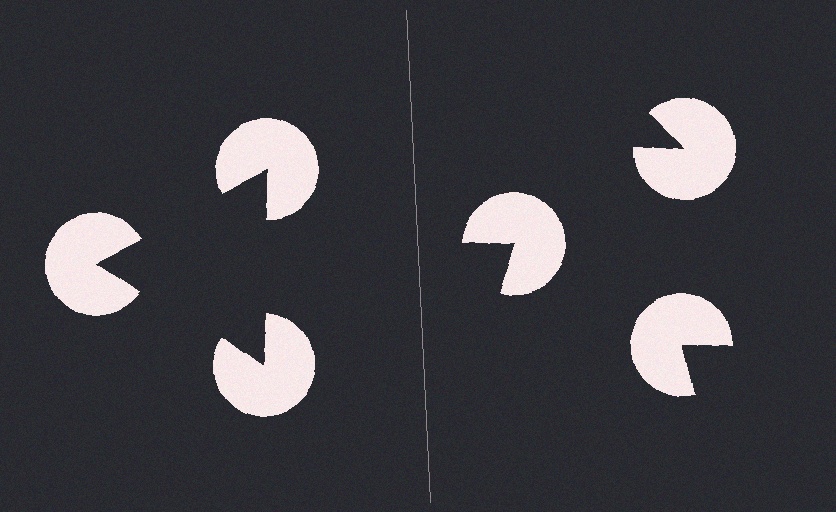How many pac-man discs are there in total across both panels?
6 — 3 on each side.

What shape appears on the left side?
An illusory triangle.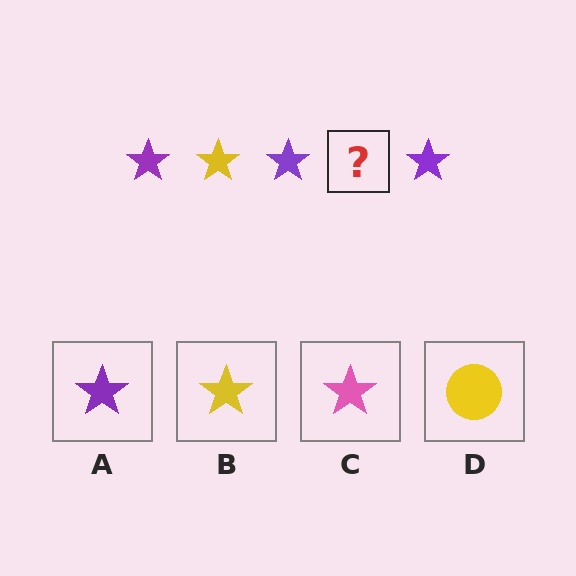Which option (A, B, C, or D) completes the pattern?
B.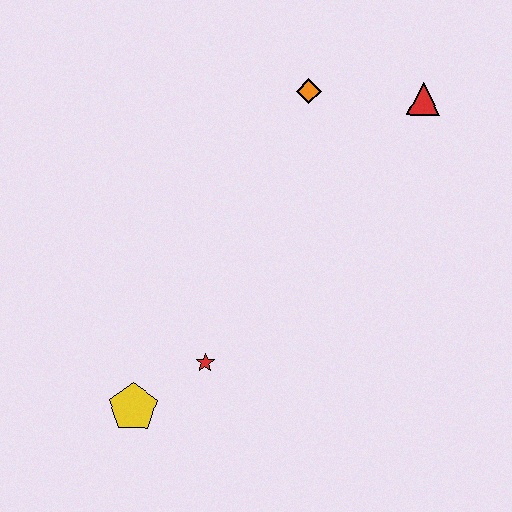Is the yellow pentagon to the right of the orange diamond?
No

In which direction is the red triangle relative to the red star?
The red triangle is above the red star.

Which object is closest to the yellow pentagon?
The red star is closest to the yellow pentagon.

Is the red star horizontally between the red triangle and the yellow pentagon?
Yes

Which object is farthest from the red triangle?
The yellow pentagon is farthest from the red triangle.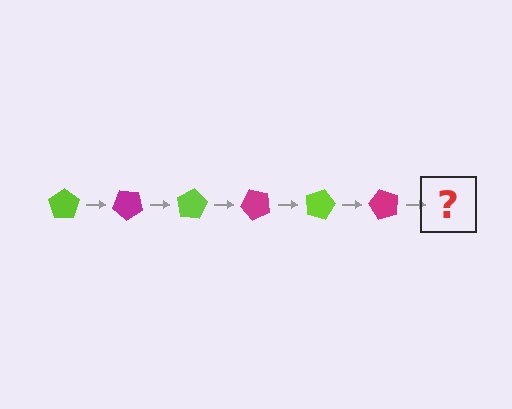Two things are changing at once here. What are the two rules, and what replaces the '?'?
The two rules are that it rotates 40 degrees each step and the color cycles through lime and magenta. The '?' should be a lime pentagon, rotated 240 degrees from the start.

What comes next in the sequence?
The next element should be a lime pentagon, rotated 240 degrees from the start.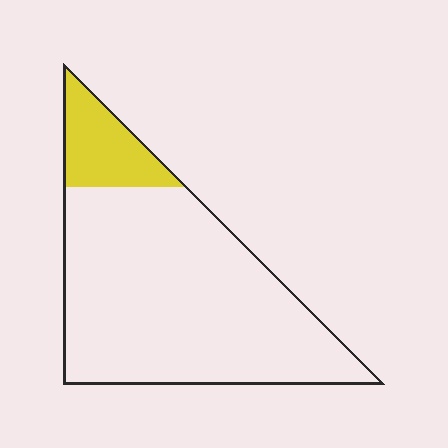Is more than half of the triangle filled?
No.